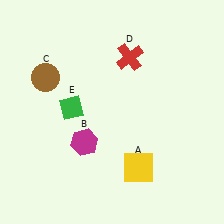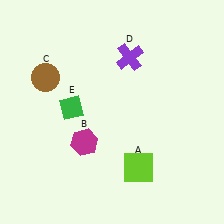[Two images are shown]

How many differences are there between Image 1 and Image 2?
There are 2 differences between the two images.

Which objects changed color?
A changed from yellow to lime. D changed from red to purple.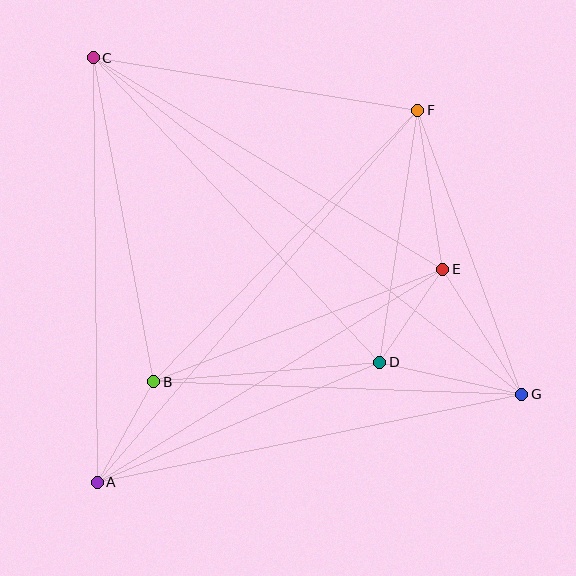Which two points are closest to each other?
Points D and E are closest to each other.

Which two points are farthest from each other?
Points C and G are farthest from each other.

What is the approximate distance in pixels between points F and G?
The distance between F and G is approximately 302 pixels.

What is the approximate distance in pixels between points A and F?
The distance between A and F is approximately 491 pixels.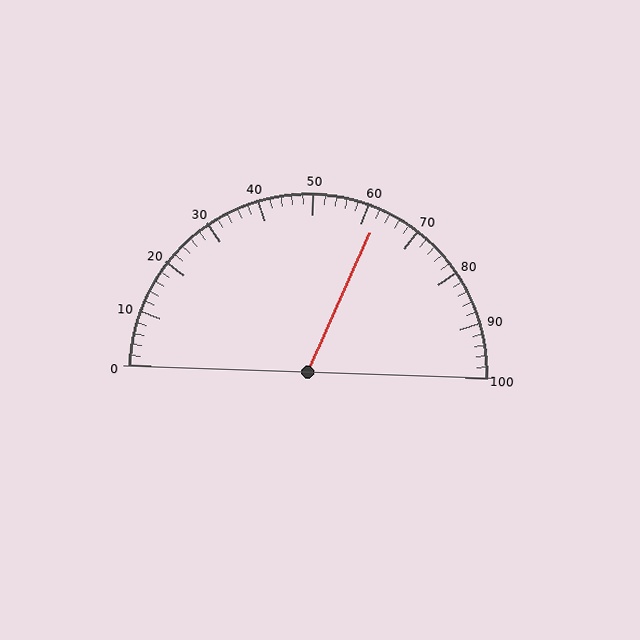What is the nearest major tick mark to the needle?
The nearest major tick mark is 60.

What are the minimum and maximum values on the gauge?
The gauge ranges from 0 to 100.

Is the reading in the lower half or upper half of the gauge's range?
The reading is in the upper half of the range (0 to 100).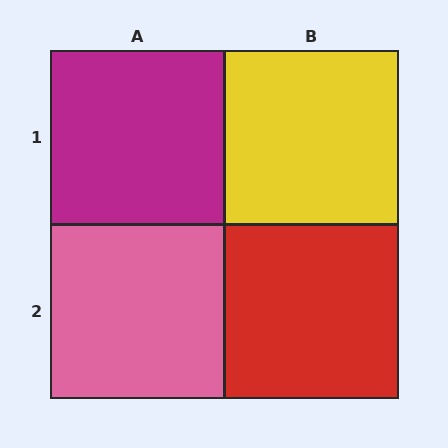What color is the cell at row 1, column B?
Yellow.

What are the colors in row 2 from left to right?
Pink, red.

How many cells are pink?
1 cell is pink.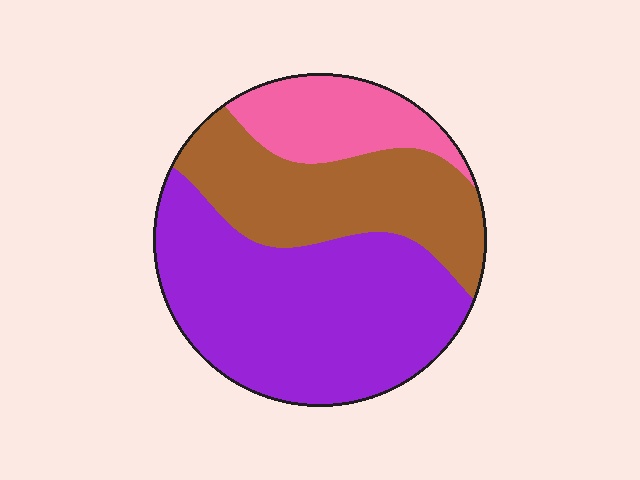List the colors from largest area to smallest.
From largest to smallest: purple, brown, pink.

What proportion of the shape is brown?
Brown takes up between a sixth and a third of the shape.